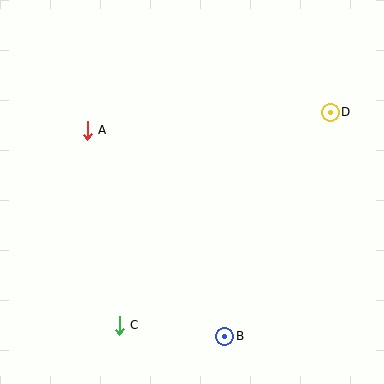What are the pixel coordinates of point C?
Point C is at (119, 325).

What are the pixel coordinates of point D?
Point D is at (330, 112).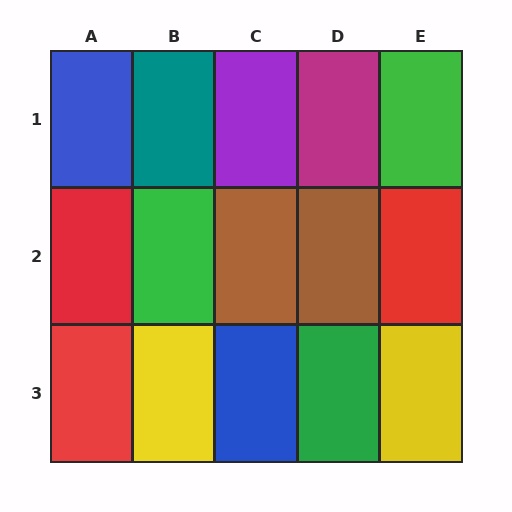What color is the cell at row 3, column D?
Green.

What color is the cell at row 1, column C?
Purple.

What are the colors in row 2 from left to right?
Red, green, brown, brown, red.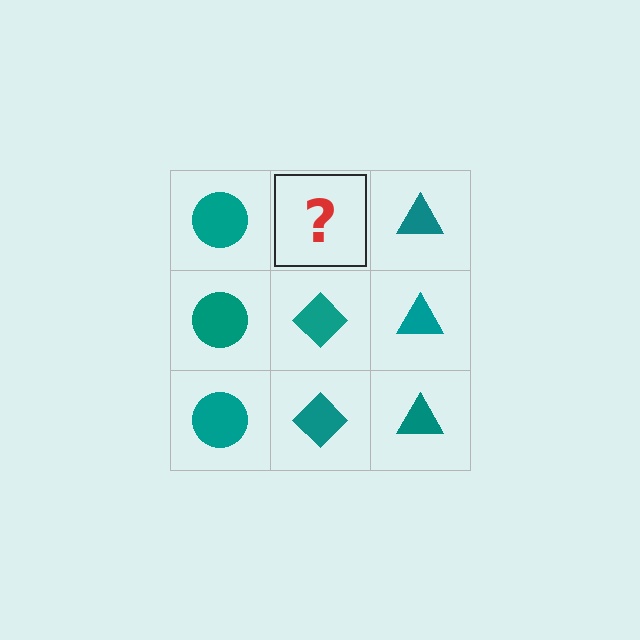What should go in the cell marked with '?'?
The missing cell should contain a teal diamond.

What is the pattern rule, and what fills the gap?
The rule is that each column has a consistent shape. The gap should be filled with a teal diamond.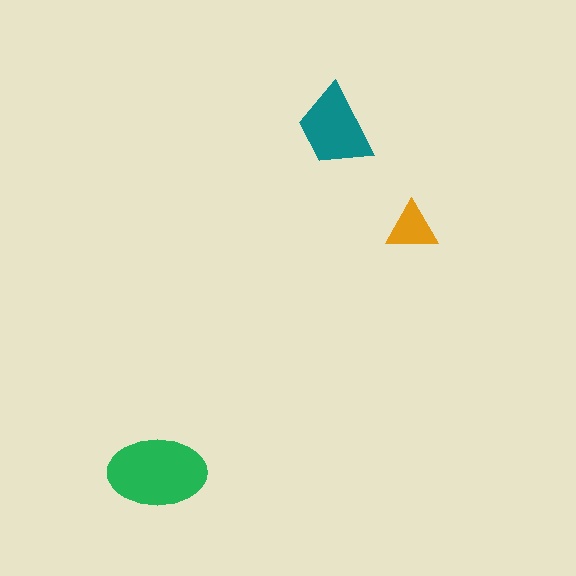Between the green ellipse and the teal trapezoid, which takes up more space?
The green ellipse.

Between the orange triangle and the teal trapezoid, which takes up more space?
The teal trapezoid.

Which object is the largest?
The green ellipse.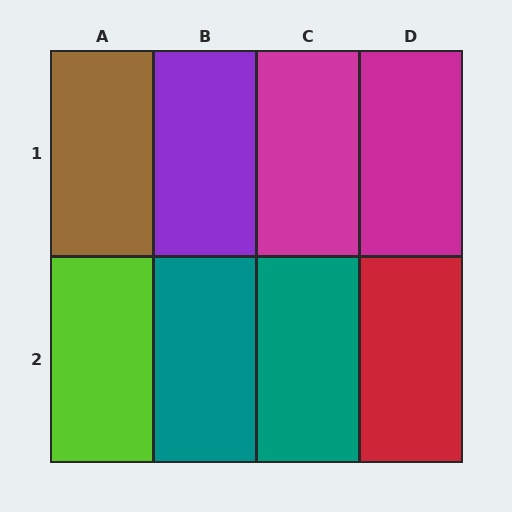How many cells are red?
1 cell is red.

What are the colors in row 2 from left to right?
Lime, teal, teal, red.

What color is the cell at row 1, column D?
Magenta.